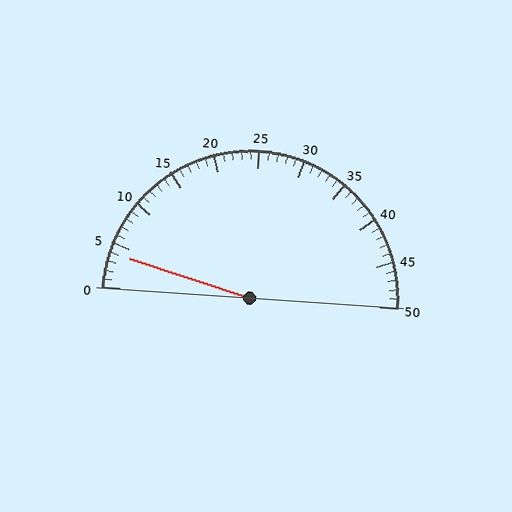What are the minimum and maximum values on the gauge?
The gauge ranges from 0 to 50.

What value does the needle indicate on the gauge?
The needle indicates approximately 4.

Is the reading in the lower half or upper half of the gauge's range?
The reading is in the lower half of the range (0 to 50).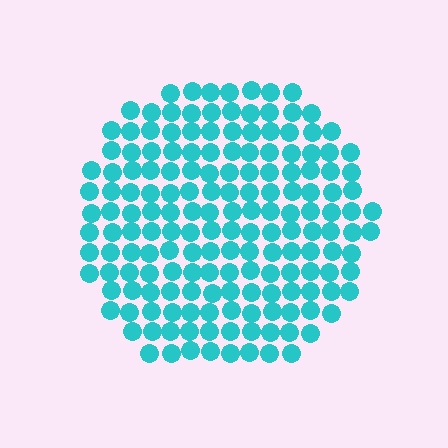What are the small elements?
The small elements are circles.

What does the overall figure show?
The overall figure shows a circle.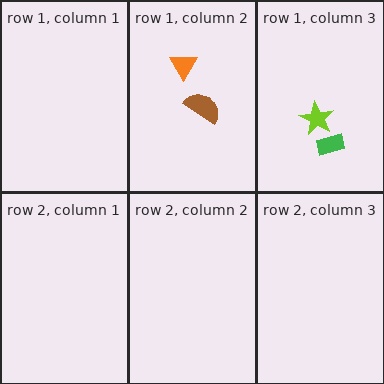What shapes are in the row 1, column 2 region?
The orange triangle, the brown semicircle.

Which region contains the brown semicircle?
The row 1, column 2 region.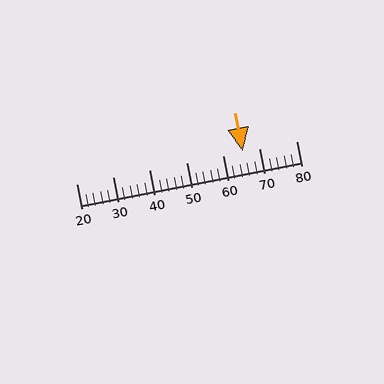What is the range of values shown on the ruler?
The ruler shows values from 20 to 80.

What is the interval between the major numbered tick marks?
The major tick marks are spaced 10 units apart.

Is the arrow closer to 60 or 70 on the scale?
The arrow is closer to 70.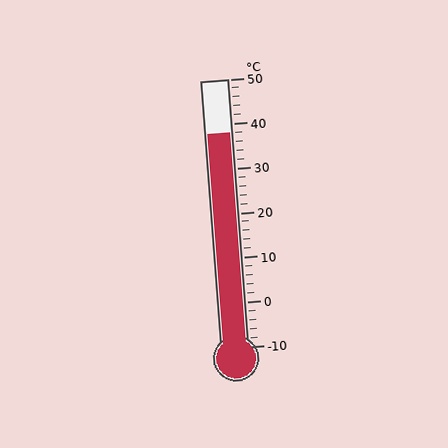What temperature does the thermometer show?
The thermometer shows approximately 38°C.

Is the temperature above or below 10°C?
The temperature is above 10°C.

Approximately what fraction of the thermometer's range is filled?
The thermometer is filled to approximately 80% of its range.